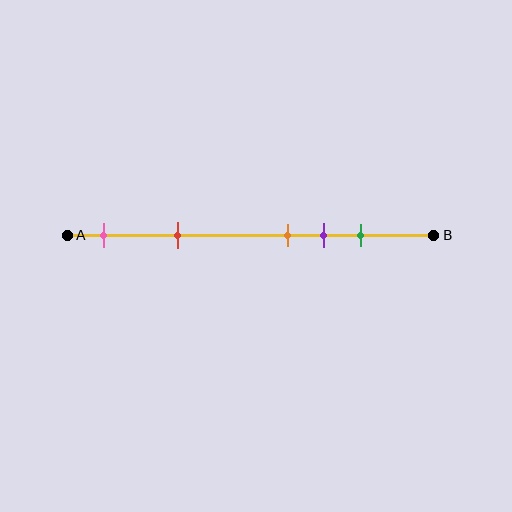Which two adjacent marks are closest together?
The orange and purple marks are the closest adjacent pair.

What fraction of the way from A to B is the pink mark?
The pink mark is approximately 10% (0.1) of the way from A to B.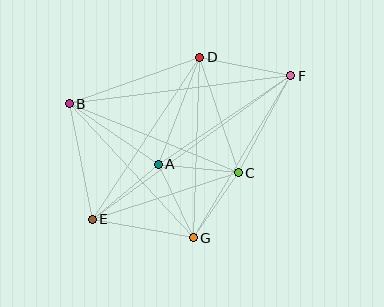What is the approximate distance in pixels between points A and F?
The distance between A and F is approximately 160 pixels.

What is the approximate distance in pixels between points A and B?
The distance between A and B is approximately 108 pixels.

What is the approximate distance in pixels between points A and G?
The distance between A and G is approximately 82 pixels.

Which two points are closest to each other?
Points C and G are closest to each other.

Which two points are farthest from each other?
Points E and F are farthest from each other.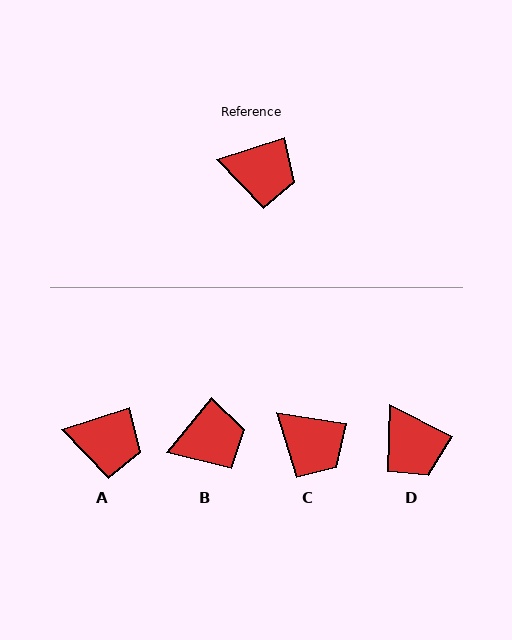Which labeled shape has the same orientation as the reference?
A.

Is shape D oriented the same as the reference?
No, it is off by about 45 degrees.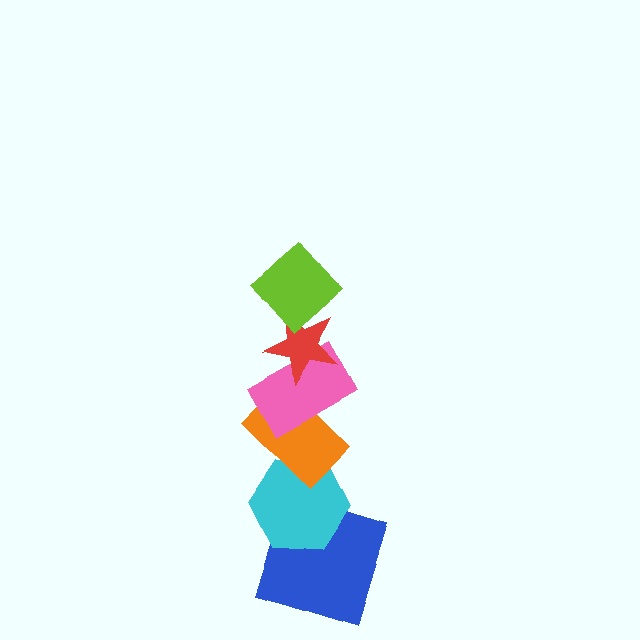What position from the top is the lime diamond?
The lime diamond is 1st from the top.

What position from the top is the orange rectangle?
The orange rectangle is 4th from the top.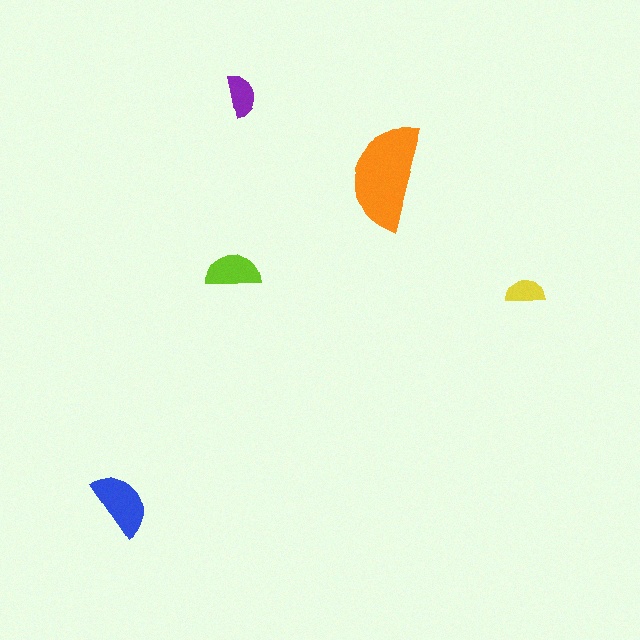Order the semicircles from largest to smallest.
the orange one, the blue one, the lime one, the purple one, the yellow one.